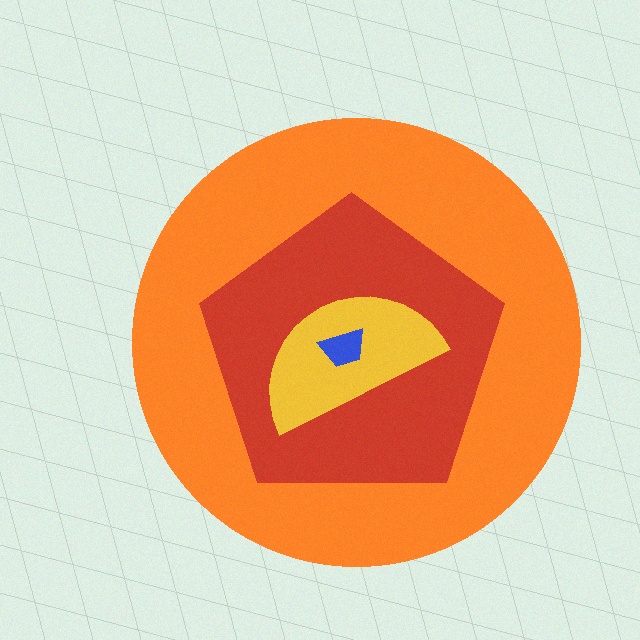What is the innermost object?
The blue trapezoid.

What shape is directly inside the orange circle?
The red pentagon.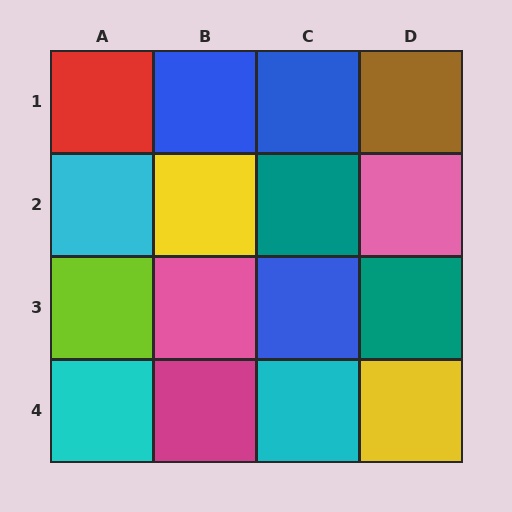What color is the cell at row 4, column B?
Magenta.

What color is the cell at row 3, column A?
Lime.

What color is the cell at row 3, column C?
Blue.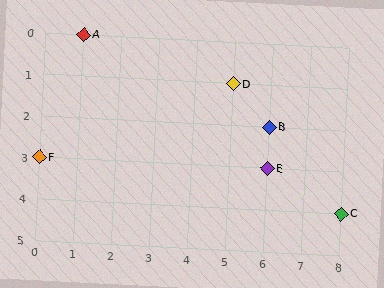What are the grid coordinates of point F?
Point F is at grid coordinates (0, 3).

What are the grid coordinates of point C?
Point C is at grid coordinates (8, 4).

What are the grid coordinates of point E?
Point E is at grid coordinates (6, 3).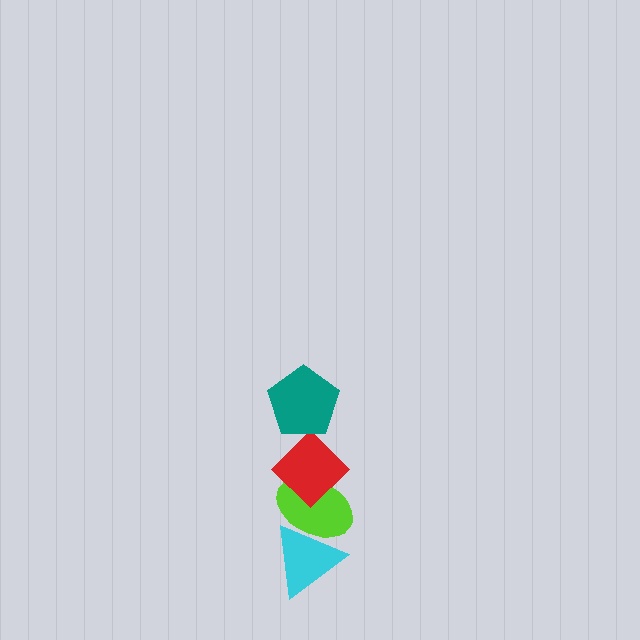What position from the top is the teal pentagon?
The teal pentagon is 1st from the top.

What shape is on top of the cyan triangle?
The lime ellipse is on top of the cyan triangle.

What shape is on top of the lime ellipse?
The red diamond is on top of the lime ellipse.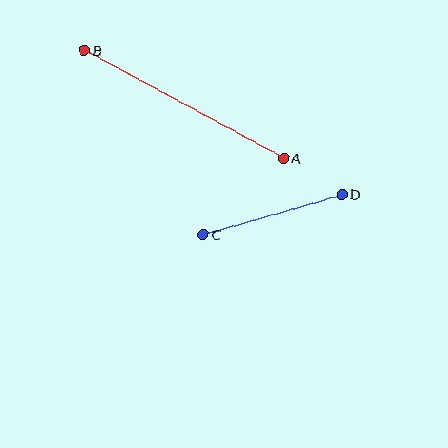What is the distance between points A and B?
The distance is approximately 226 pixels.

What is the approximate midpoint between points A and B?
The midpoint is at approximately (184, 104) pixels.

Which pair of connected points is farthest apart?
Points A and B are farthest apart.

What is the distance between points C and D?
The distance is approximately 144 pixels.